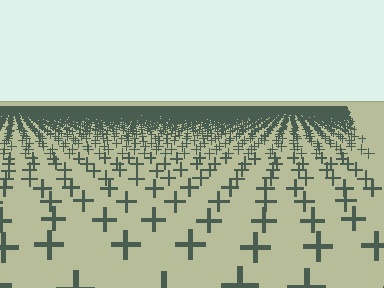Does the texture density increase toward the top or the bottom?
Density increases toward the top.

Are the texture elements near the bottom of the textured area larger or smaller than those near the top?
Larger. Near the bottom, elements are closer to the viewer and appear at a bigger on-screen size.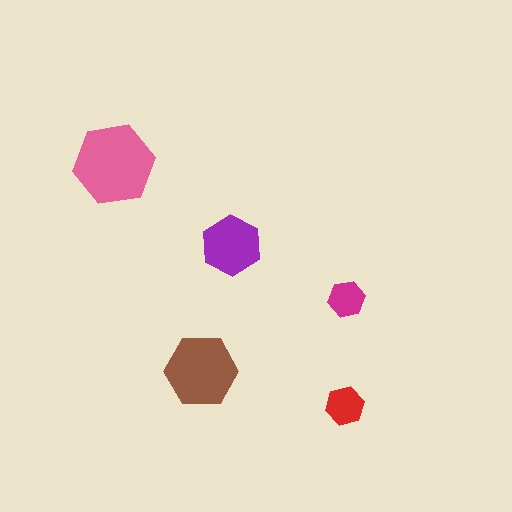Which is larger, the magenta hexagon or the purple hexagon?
The purple one.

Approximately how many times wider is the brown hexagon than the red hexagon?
About 2 times wider.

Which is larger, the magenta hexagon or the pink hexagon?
The pink one.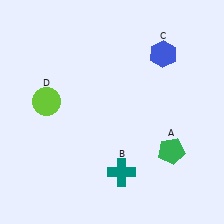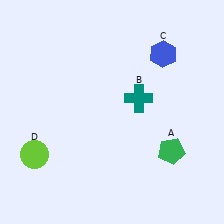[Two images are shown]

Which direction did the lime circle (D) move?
The lime circle (D) moved down.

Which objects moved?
The objects that moved are: the teal cross (B), the lime circle (D).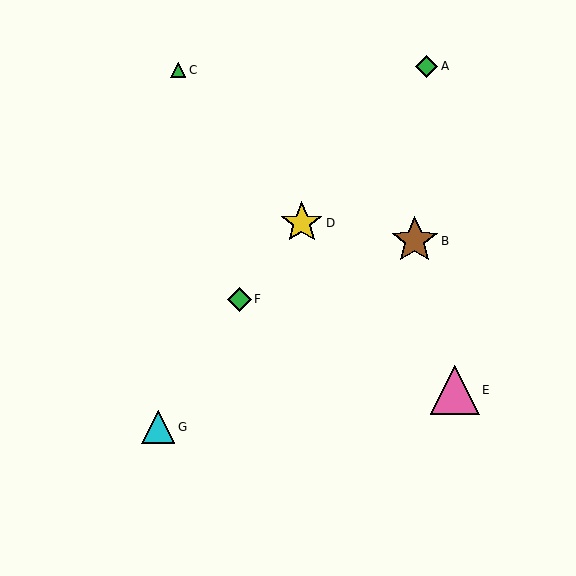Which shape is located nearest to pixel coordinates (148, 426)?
The cyan triangle (labeled G) at (158, 427) is nearest to that location.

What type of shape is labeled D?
Shape D is a yellow star.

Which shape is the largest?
The pink triangle (labeled E) is the largest.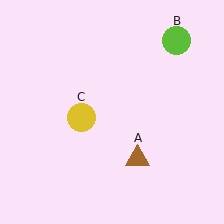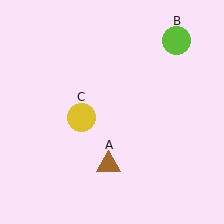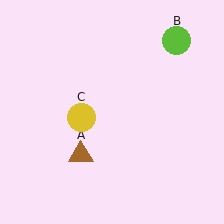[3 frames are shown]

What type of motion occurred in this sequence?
The brown triangle (object A) rotated clockwise around the center of the scene.